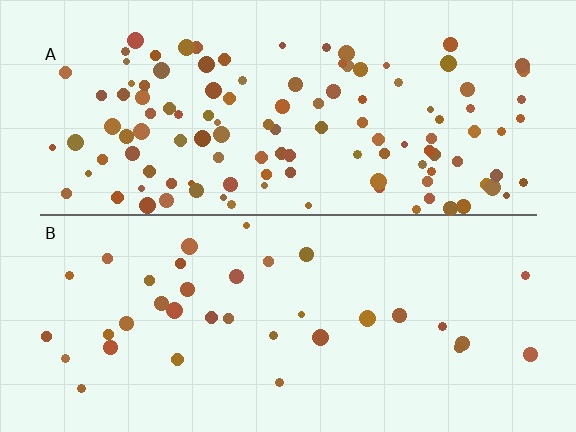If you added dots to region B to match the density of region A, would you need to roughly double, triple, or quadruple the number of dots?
Approximately triple.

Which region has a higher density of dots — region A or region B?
A (the top).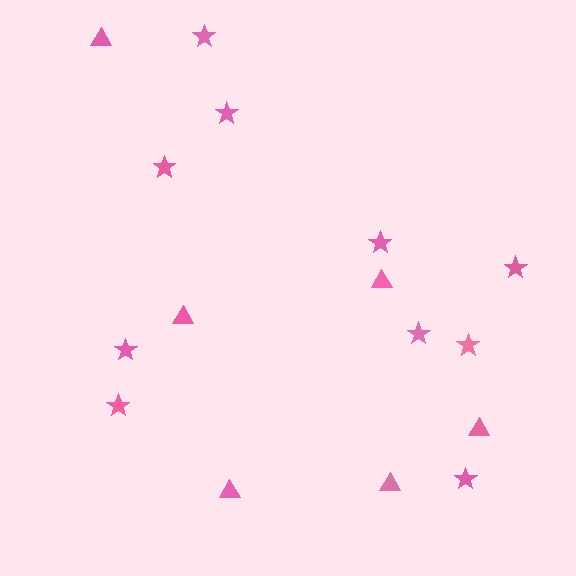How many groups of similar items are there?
There are 2 groups: one group of stars (10) and one group of triangles (6).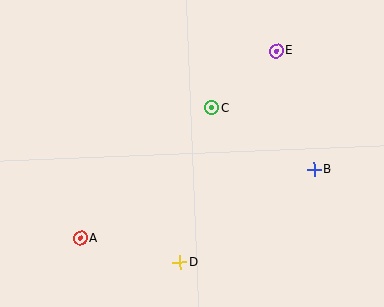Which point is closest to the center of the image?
Point C at (212, 108) is closest to the center.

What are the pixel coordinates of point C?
Point C is at (212, 108).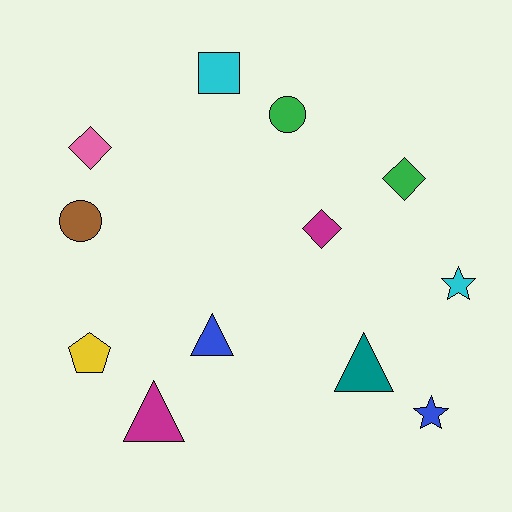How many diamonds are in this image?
There are 3 diamonds.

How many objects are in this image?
There are 12 objects.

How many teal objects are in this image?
There is 1 teal object.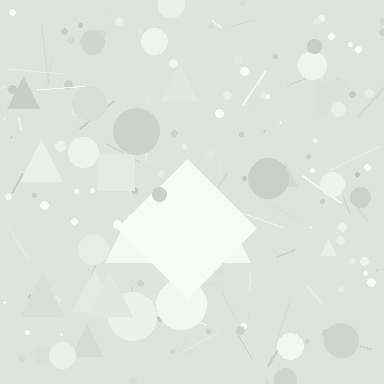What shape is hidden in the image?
A diamond is hidden in the image.